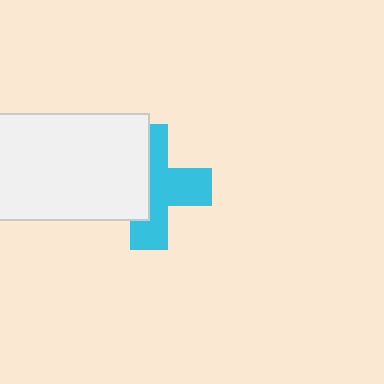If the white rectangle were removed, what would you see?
You would see the complete cyan cross.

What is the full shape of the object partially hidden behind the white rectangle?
The partially hidden object is a cyan cross.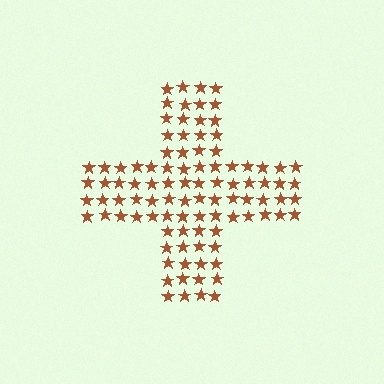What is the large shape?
The large shape is a cross.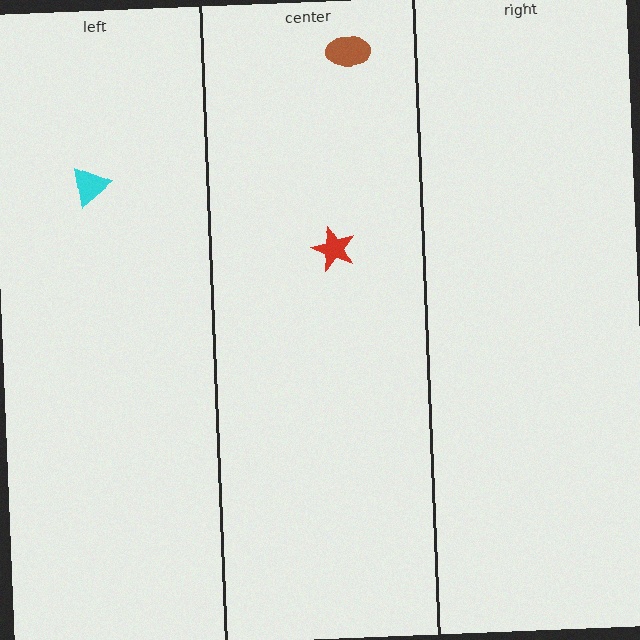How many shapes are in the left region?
1.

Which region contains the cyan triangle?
The left region.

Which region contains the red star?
The center region.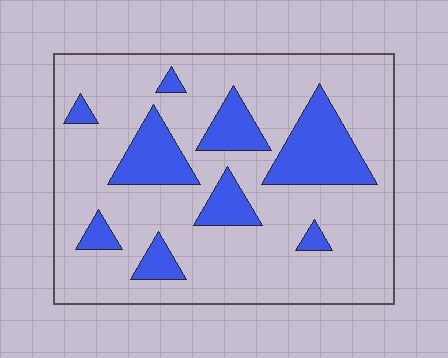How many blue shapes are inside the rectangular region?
9.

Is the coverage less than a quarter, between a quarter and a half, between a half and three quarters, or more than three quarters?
Less than a quarter.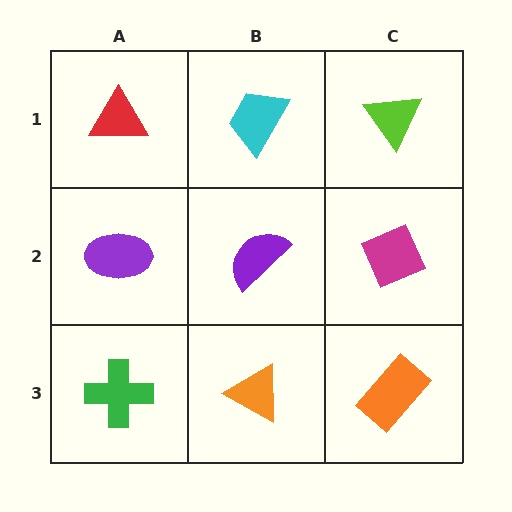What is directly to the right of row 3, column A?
An orange triangle.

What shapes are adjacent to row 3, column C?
A magenta diamond (row 2, column C), an orange triangle (row 3, column B).